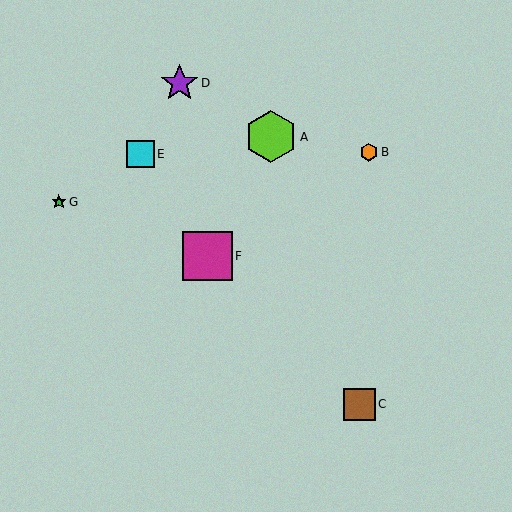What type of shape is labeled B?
Shape B is an orange hexagon.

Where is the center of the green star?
The center of the green star is at (59, 202).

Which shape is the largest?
The lime hexagon (labeled A) is the largest.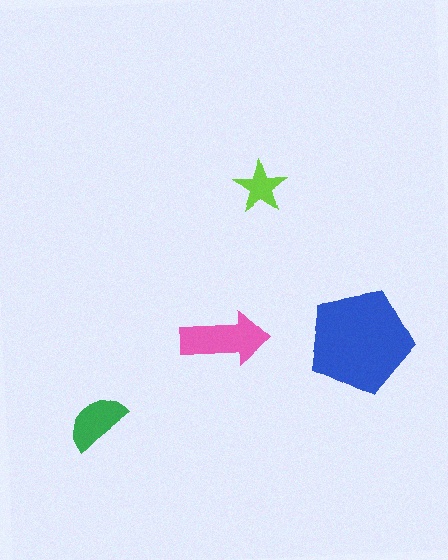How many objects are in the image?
There are 4 objects in the image.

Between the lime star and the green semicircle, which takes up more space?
The green semicircle.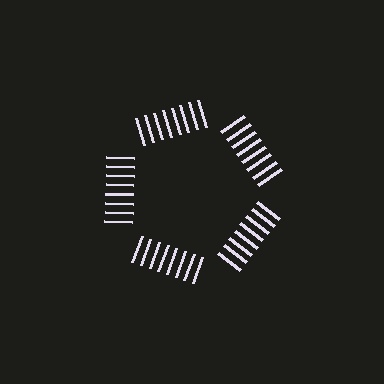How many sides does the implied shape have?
5 sides — the line-ends trace a pentagon.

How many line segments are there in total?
40 — 8 along each of the 5 edges.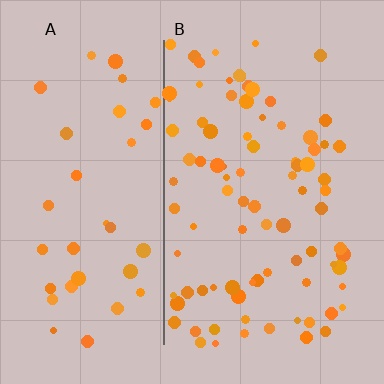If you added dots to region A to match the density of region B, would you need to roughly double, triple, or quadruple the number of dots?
Approximately double.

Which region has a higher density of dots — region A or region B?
B (the right).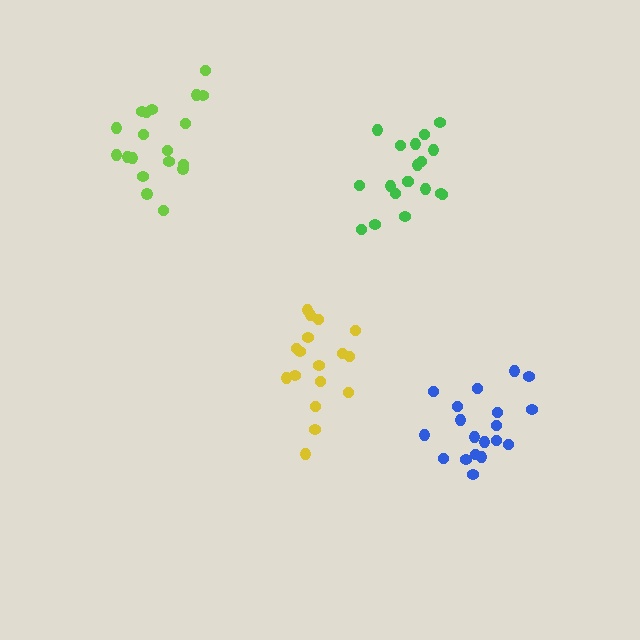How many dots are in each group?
Group 1: 19 dots, Group 2: 19 dots, Group 3: 17 dots, Group 4: 19 dots (74 total).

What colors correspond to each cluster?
The clusters are colored: blue, green, yellow, lime.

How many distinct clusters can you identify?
There are 4 distinct clusters.